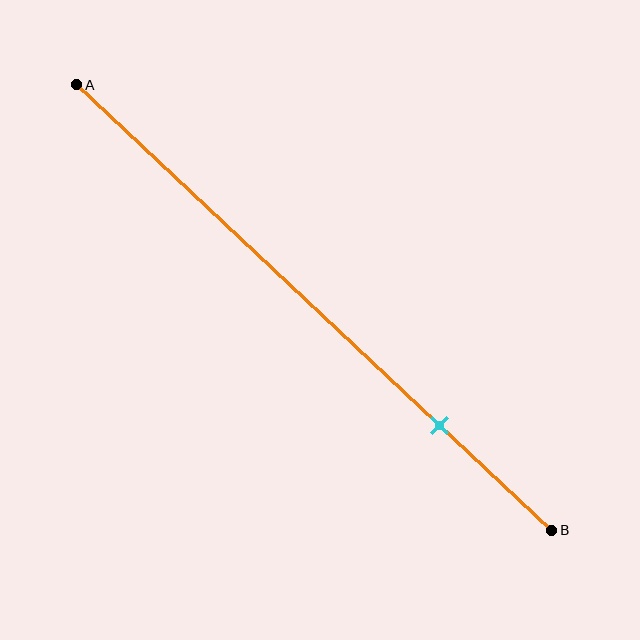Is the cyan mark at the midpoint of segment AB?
No, the mark is at about 75% from A, not at the 50% midpoint.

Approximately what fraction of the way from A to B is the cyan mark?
The cyan mark is approximately 75% of the way from A to B.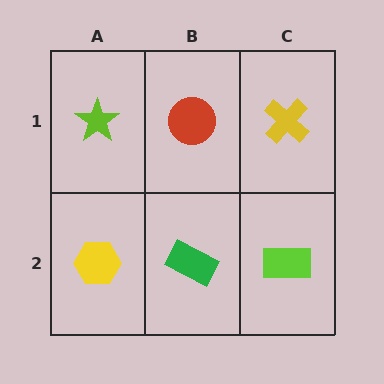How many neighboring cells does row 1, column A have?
2.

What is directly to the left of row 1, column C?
A red circle.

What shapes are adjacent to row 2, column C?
A yellow cross (row 1, column C), a green rectangle (row 2, column B).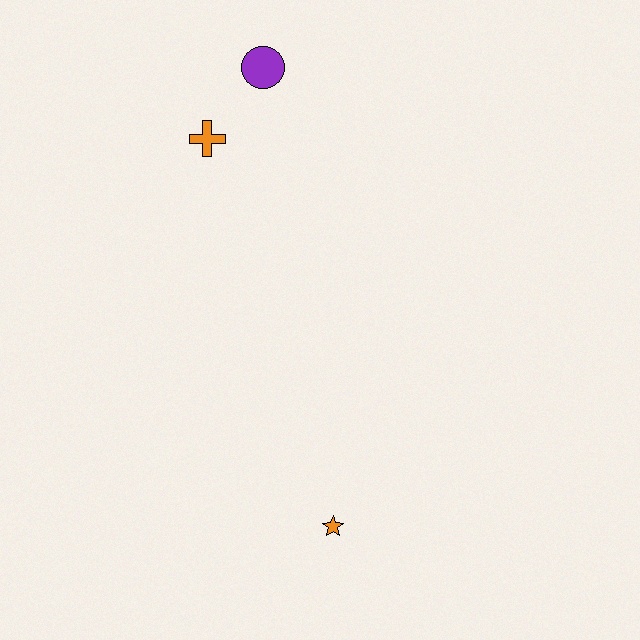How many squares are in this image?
There are no squares.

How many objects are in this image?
There are 3 objects.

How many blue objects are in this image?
There are no blue objects.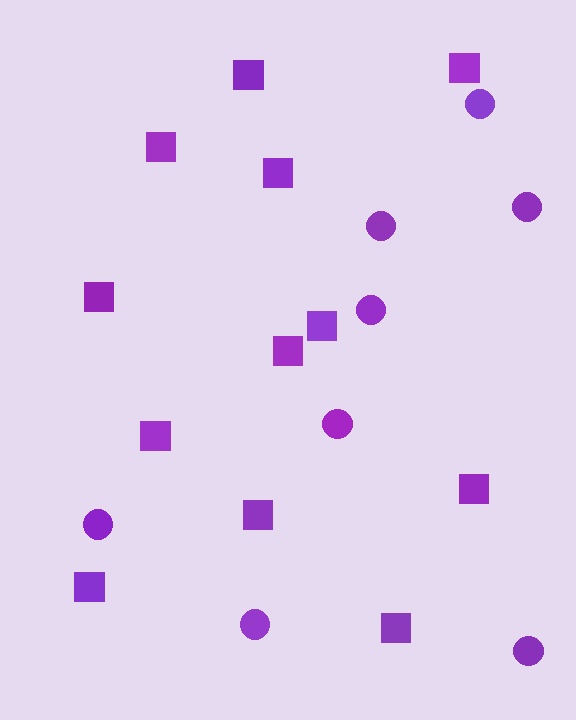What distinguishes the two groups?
There are 2 groups: one group of circles (8) and one group of squares (12).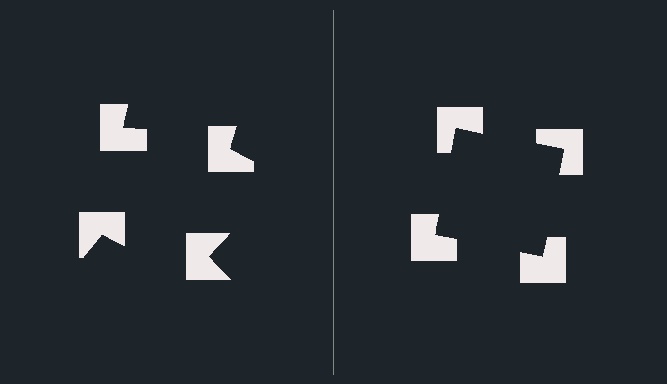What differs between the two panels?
The notched squares are positioned identically on both sides; only the wedge orientations differ. On the right they align to a square; on the left they are misaligned.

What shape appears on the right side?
An illusory square.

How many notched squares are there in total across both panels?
8 — 4 on each side.